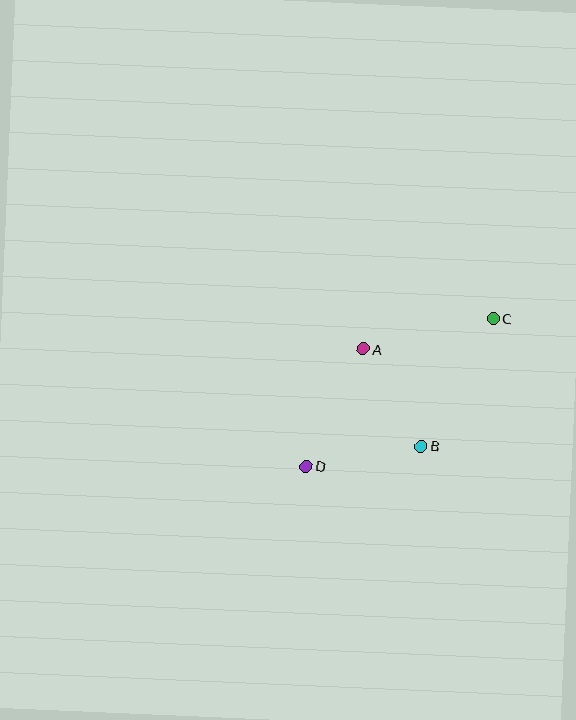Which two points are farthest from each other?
Points C and D are farthest from each other.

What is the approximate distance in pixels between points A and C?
The distance between A and C is approximately 133 pixels.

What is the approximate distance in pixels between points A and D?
The distance between A and D is approximately 130 pixels.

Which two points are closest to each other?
Points A and B are closest to each other.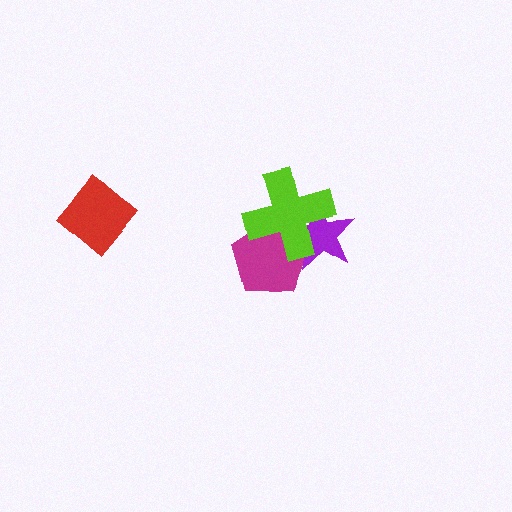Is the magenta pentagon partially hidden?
Yes, it is partially covered by another shape.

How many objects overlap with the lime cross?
2 objects overlap with the lime cross.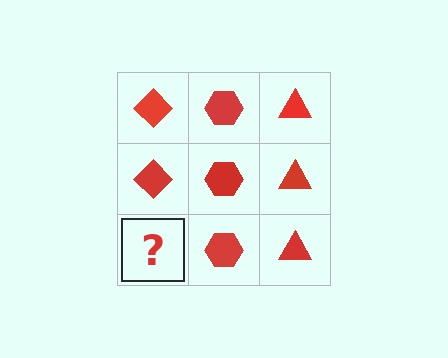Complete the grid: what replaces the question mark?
The question mark should be replaced with a red diamond.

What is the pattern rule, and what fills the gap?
The rule is that each column has a consistent shape. The gap should be filled with a red diamond.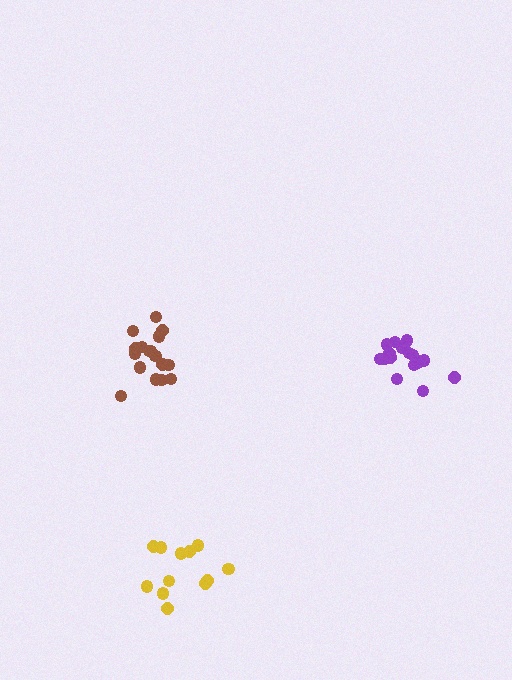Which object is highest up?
The brown cluster is topmost.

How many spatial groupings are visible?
There are 3 spatial groupings.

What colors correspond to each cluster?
The clusters are colored: brown, purple, yellow.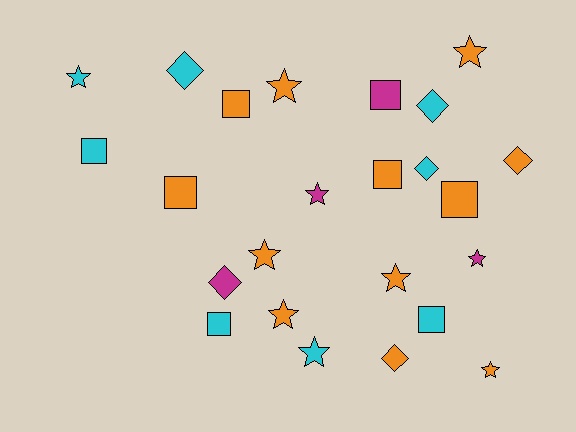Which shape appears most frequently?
Star, with 10 objects.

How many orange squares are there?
There are 4 orange squares.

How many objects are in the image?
There are 24 objects.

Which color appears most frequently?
Orange, with 12 objects.